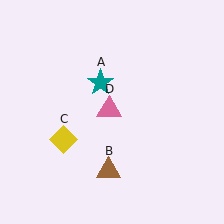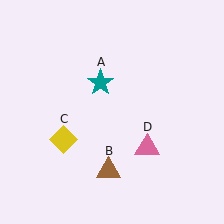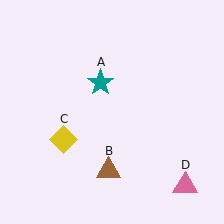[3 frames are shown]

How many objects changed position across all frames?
1 object changed position: pink triangle (object D).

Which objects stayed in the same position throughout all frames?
Teal star (object A) and brown triangle (object B) and yellow diamond (object C) remained stationary.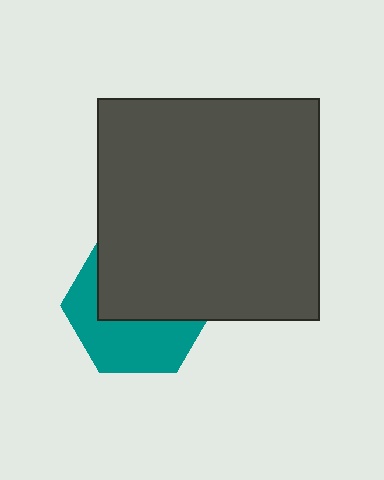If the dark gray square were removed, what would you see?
You would see the complete teal hexagon.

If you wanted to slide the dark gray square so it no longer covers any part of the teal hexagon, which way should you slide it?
Slide it up — that is the most direct way to separate the two shapes.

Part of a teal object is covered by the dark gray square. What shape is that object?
It is a hexagon.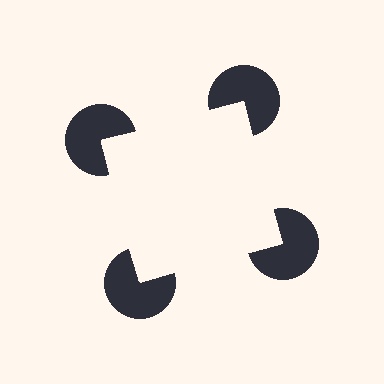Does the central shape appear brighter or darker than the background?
It typically appears slightly brighter than the background, even though no actual brightness change is drawn.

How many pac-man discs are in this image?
There are 4 — one at each vertex of the illusory square.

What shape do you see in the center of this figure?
An illusory square — its edges are inferred from the aligned wedge cuts in the pac-man discs, not physically drawn.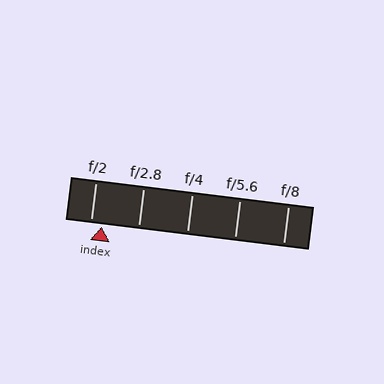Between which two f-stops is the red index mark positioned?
The index mark is between f/2 and f/2.8.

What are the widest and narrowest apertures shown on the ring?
The widest aperture shown is f/2 and the narrowest is f/8.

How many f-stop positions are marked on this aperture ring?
There are 5 f-stop positions marked.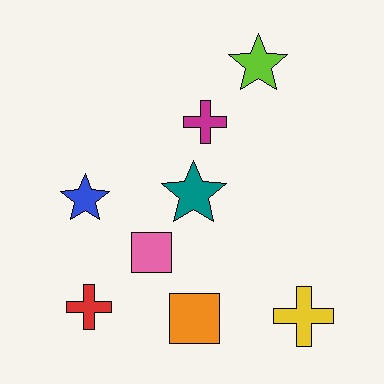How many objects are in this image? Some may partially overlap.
There are 8 objects.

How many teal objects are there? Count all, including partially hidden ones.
There is 1 teal object.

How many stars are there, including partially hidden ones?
There are 3 stars.